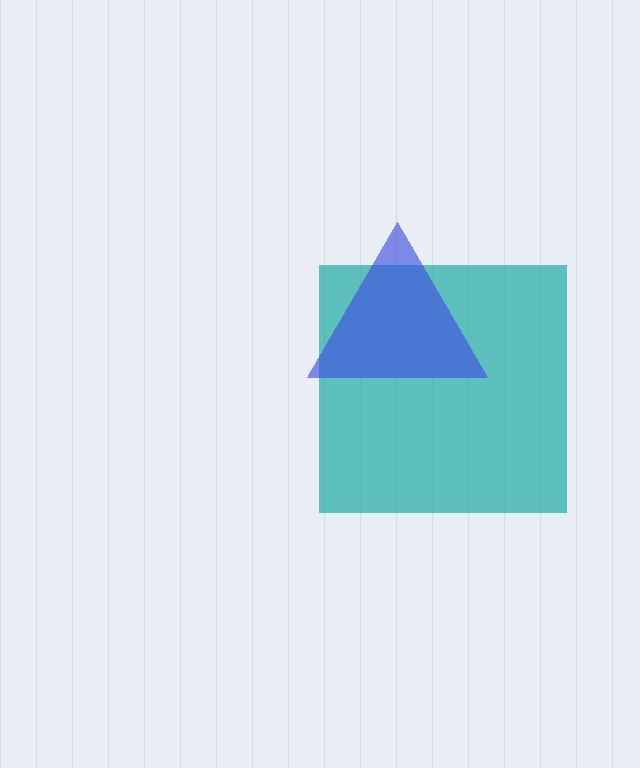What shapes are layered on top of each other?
The layered shapes are: a teal square, a blue triangle.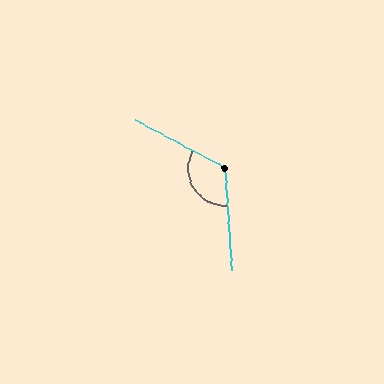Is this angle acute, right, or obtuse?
It is obtuse.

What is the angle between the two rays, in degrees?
Approximately 122 degrees.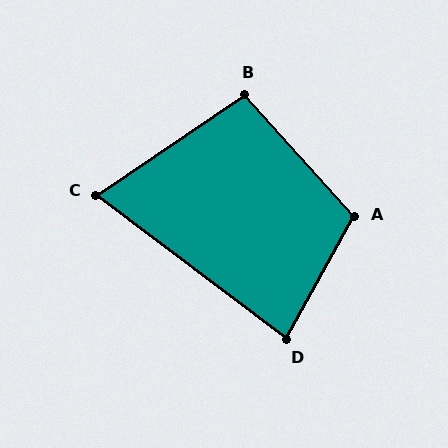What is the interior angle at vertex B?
Approximately 98 degrees (obtuse).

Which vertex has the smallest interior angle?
C, at approximately 71 degrees.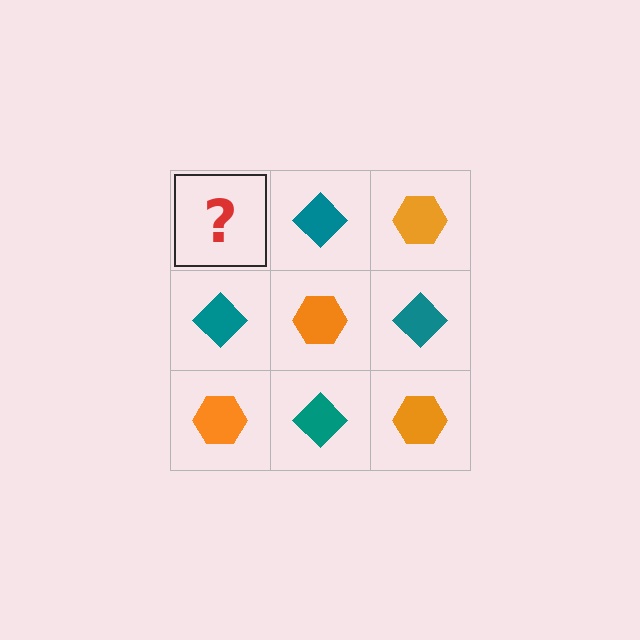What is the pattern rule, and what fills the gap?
The rule is that it alternates orange hexagon and teal diamond in a checkerboard pattern. The gap should be filled with an orange hexagon.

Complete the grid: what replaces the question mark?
The question mark should be replaced with an orange hexagon.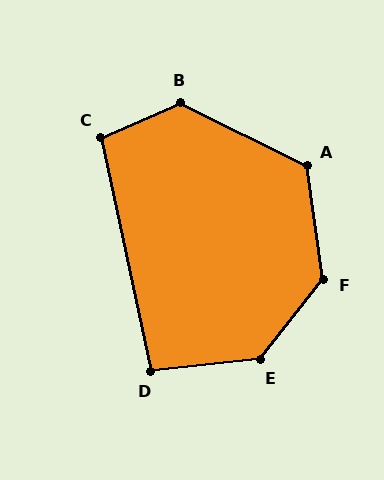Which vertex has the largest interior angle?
E, at approximately 135 degrees.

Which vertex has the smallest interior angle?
D, at approximately 96 degrees.